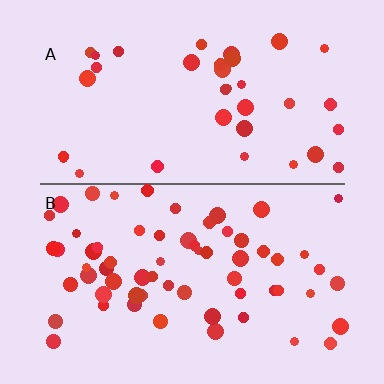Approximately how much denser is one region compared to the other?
Approximately 1.8× — region B over region A.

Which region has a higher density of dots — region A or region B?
B (the bottom).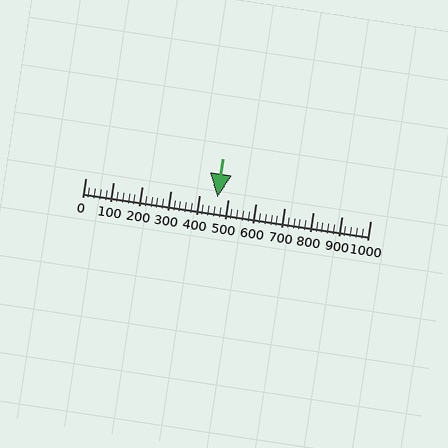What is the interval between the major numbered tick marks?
The major tick marks are spaced 100 units apart.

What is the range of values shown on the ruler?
The ruler shows values from 0 to 1000.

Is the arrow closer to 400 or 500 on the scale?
The arrow is closer to 500.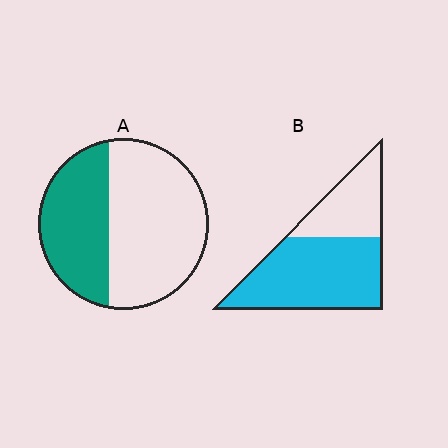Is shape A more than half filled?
No.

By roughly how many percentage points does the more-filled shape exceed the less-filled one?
By roughly 25 percentage points (B over A).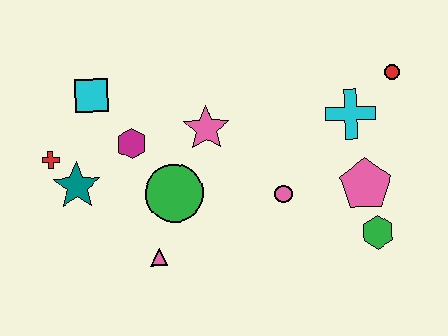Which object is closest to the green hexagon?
The pink pentagon is closest to the green hexagon.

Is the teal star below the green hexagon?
No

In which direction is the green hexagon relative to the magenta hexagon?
The green hexagon is to the right of the magenta hexagon.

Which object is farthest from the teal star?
The red circle is farthest from the teal star.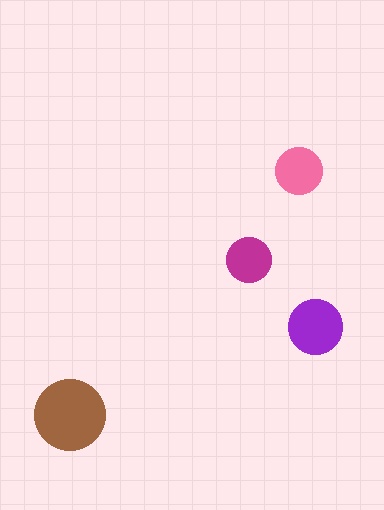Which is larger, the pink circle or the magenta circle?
The pink one.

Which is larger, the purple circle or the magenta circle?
The purple one.